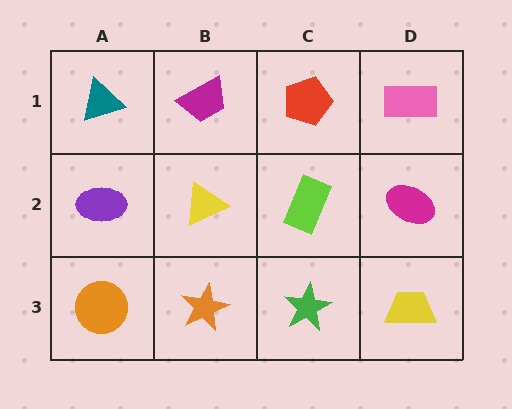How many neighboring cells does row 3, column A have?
2.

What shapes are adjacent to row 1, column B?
A yellow triangle (row 2, column B), a teal triangle (row 1, column A), a red pentagon (row 1, column C).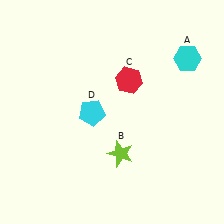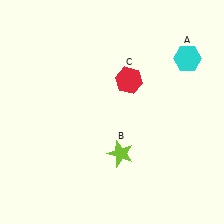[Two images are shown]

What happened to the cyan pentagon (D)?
The cyan pentagon (D) was removed in Image 2. It was in the bottom-left area of Image 1.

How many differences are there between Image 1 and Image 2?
There is 1 difference between the two images.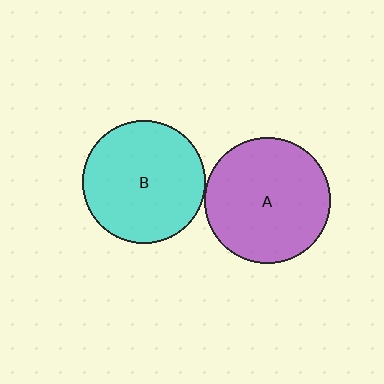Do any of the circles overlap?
No, none of the circles overlap.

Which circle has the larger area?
Circle A (purple).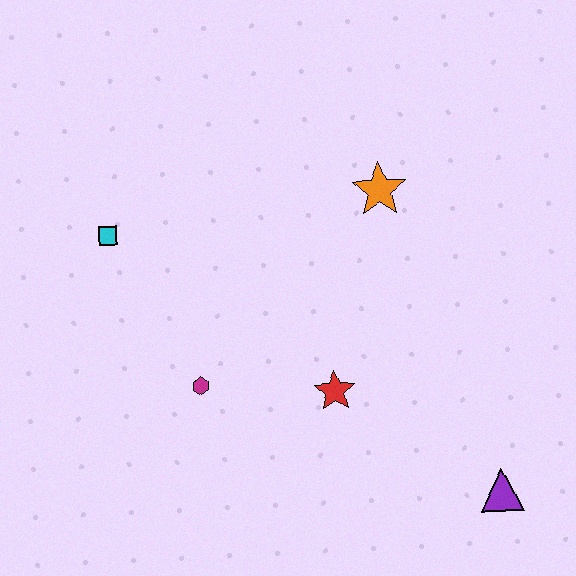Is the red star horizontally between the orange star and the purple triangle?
No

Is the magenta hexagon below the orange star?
Yes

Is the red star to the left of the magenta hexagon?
No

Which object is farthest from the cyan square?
The purple triangle is farthest from the cyan square.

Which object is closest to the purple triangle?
The red star is closest to the purple triangle.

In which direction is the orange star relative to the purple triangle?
The orange star is above the purple triangle.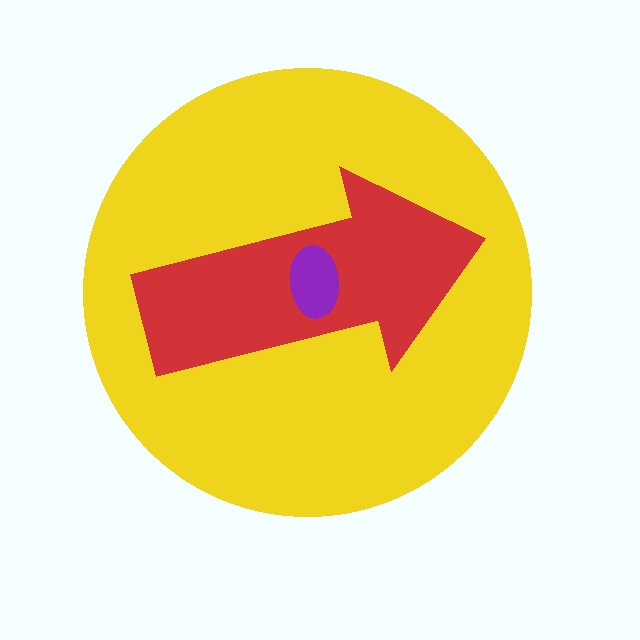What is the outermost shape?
The yellow circle.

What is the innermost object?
The purple ellipse.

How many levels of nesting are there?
3.